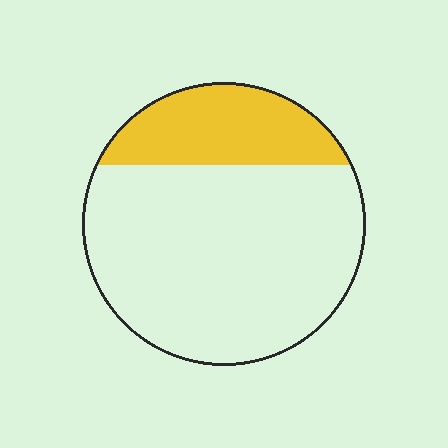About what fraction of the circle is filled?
About one quarter (1/4).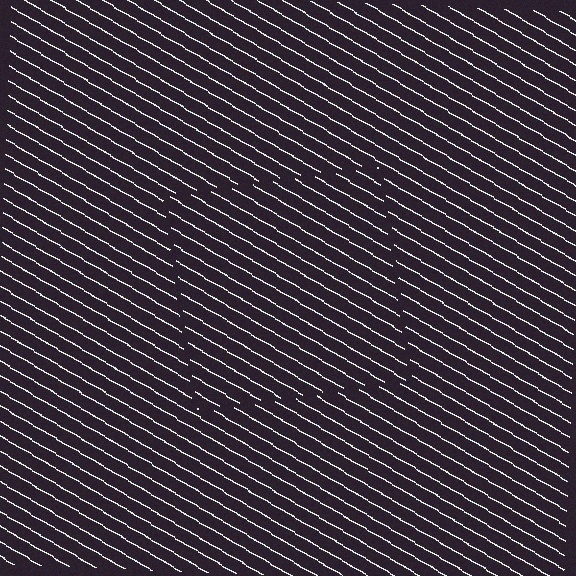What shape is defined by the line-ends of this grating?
An illusory square. The interior of the shape contains the same grating, shifted by half a period — the contour is defined by the phase discontinuity where line-ends from the inner and outer gratings abut.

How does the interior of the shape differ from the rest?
The interior of the shape contains the same grating, shifted by half a period — the contour is defined by the phase discontinuity where line-ends from the inner and outer gratings abut.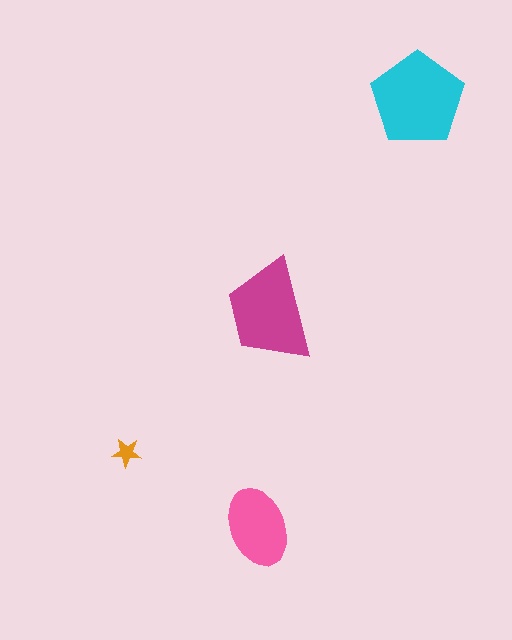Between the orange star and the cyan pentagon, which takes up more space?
The cyan pentagon.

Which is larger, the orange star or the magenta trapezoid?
The magenta trapezoid.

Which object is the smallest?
The orange star.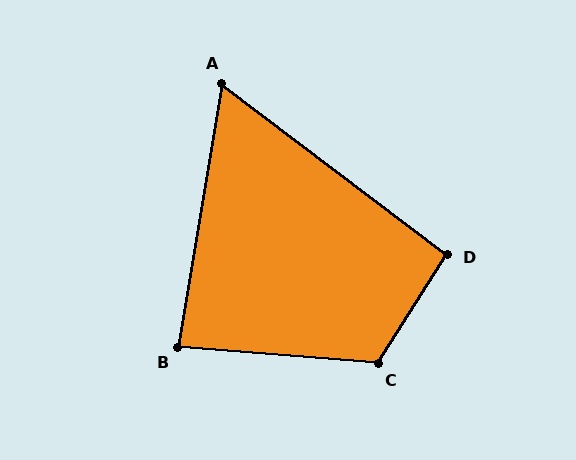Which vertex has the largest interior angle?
C, at approximately 118 degrees.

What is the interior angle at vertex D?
Approximately 95 degrees (approximately right).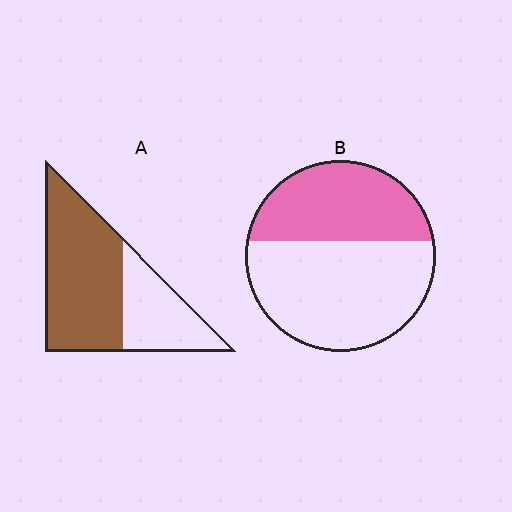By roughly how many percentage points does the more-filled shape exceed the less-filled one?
By roughly 25 percentage points (A over B).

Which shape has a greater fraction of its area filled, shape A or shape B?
Shape A.